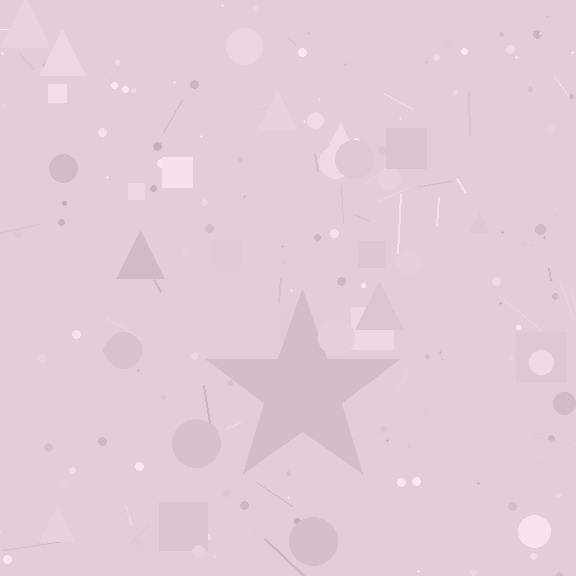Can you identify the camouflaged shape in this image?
The camouflaged shape is a star.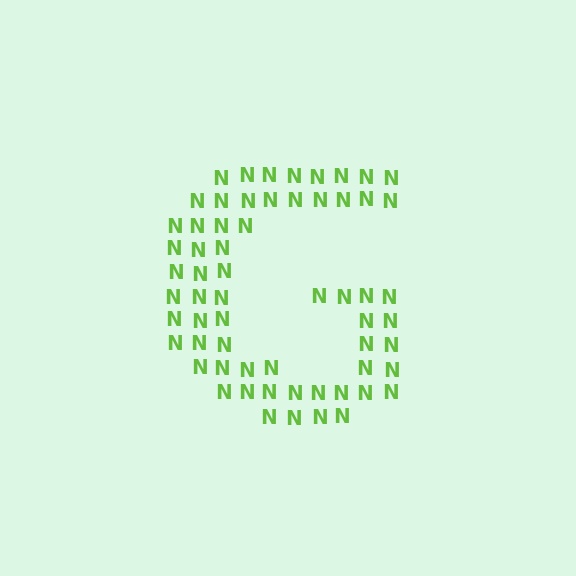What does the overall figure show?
The overall figure shows the letter G.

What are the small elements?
The small elements are letter N's.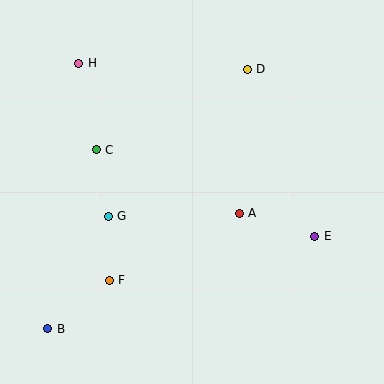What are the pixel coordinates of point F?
Point F is at (109, 280).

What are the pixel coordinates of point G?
Point G is at (108, 216).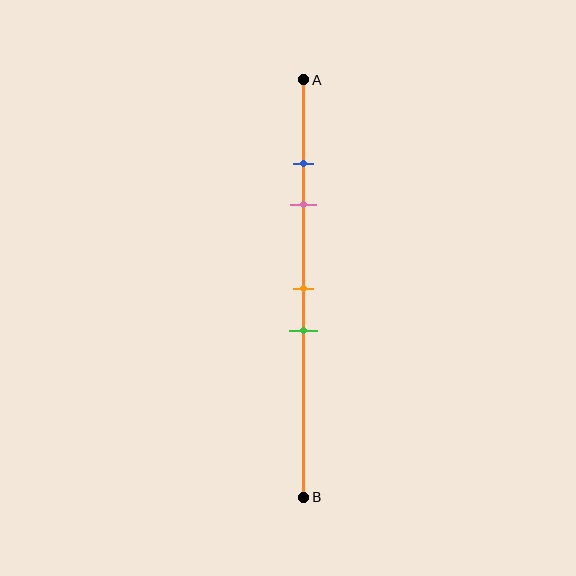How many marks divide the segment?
There are 4 marks dividing the segment.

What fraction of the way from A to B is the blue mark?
The blue mark is approximately 20% (0.2) of the way from A to B.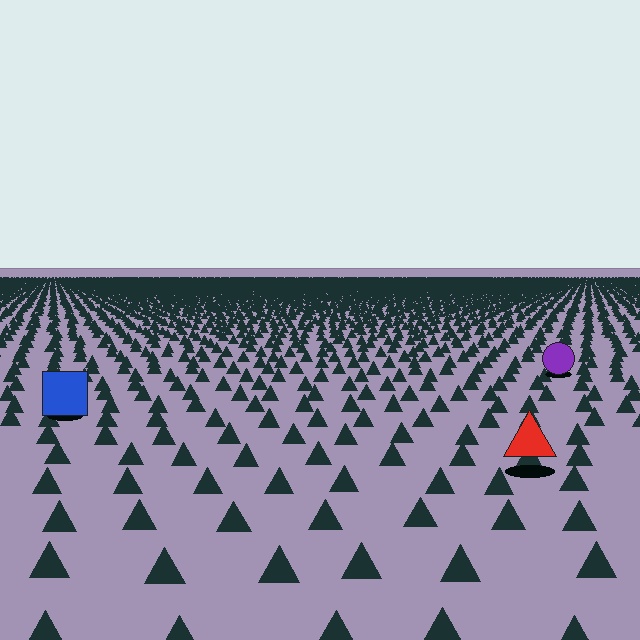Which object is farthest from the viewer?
The purple circle is farthest from the viewer. It appears smaller and the ground texture around it is denser.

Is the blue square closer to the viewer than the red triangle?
No. The red triangle is closer — you can tell from the texture gradient: the ground texture is coarser near it.